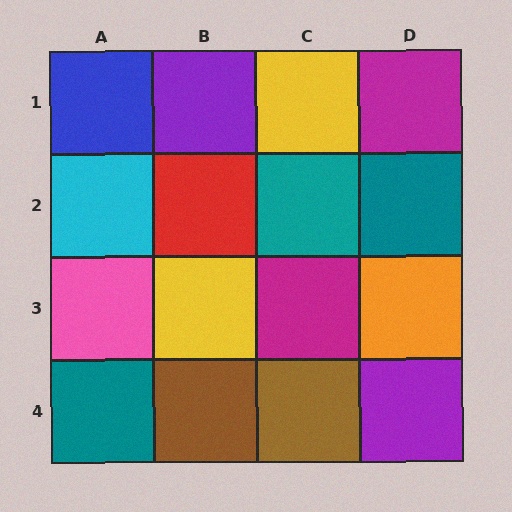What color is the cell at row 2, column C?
Teal.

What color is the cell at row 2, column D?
Teal.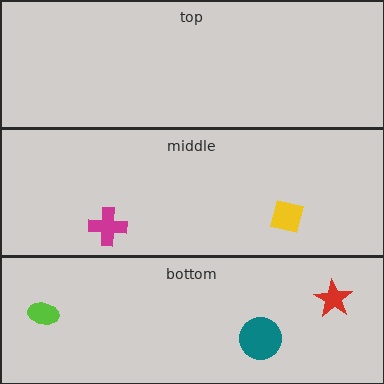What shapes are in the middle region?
The yellow square, the magenta cross.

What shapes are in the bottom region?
The red star, the teal circle, the lime ellipse.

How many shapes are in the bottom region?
3.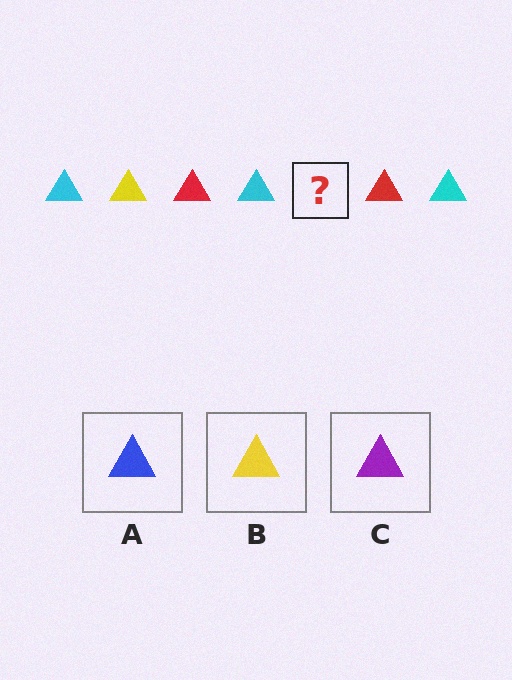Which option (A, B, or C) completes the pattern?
B.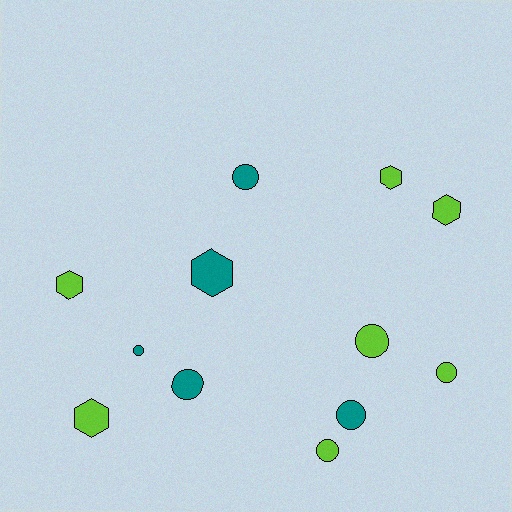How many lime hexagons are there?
There are 4 lime hexagons.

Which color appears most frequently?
Lime, with 7 objects.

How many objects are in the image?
There are 12 objects.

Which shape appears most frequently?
Circle, with 7 objects.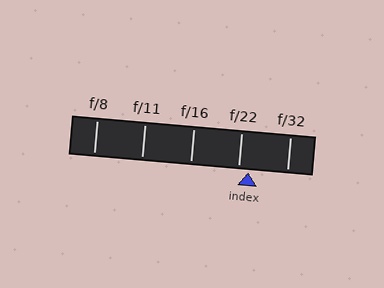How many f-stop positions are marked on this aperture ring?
There are 5 f-stop positions marked.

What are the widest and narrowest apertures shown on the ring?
The widest aperture shown is f/8 and the narrowest is f/32.